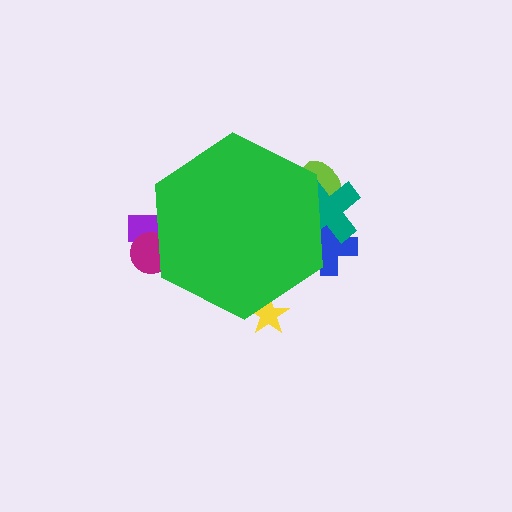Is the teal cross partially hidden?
Yes, the teal cross is partially hidden behind the green hexagon.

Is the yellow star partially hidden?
Yes, the yellow star is partially hidden behind the green hexagon.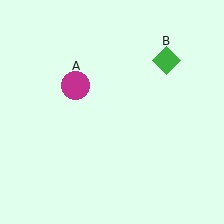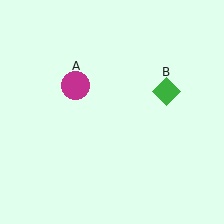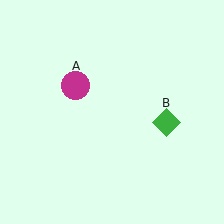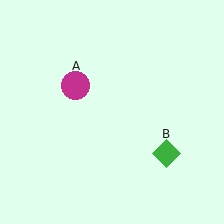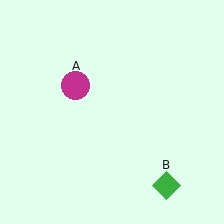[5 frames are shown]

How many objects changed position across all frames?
1 object changed position: green diamond (object B).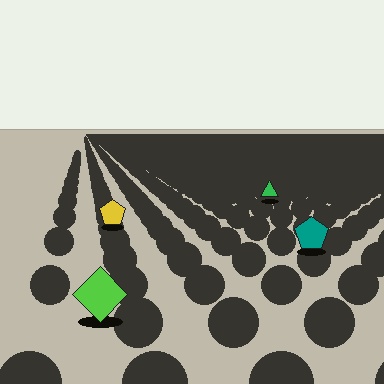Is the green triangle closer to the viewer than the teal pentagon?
No. The teal pentagon is closer — you can tell from the texture gradient: the ground texture is coarser near it.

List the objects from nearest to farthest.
From nearest to farthest: the lime diamond, the teal pentagon, the yellow pentagon, the green triangle.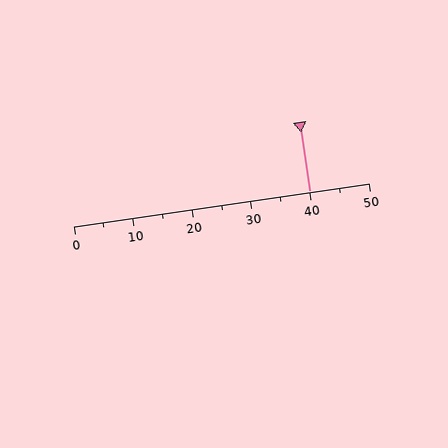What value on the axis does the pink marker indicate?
The marker indicates approximately 40.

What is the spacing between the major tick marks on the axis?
The major ticks are spaced 10 apart.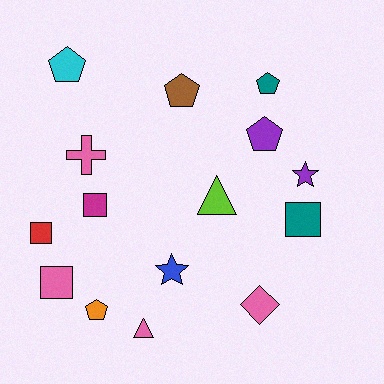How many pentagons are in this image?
There are 5 pentagons.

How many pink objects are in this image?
There are 4 pink objects.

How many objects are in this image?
There are 15 objects.